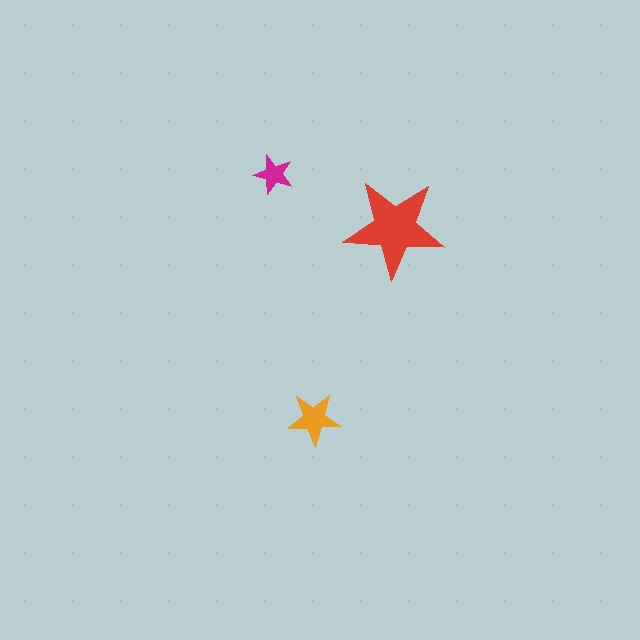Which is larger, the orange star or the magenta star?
The orange one.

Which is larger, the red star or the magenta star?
The red one.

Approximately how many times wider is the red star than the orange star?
About 2 times wider.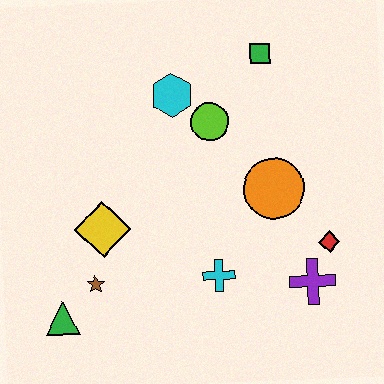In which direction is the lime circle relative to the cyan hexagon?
The lime circle is to the right of the cyan hexagon.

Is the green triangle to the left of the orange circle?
Yes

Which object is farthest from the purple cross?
The green triangle is farthest from the purple cross.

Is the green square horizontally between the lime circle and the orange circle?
Yes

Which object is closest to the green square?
The lime circle is closest to the green square.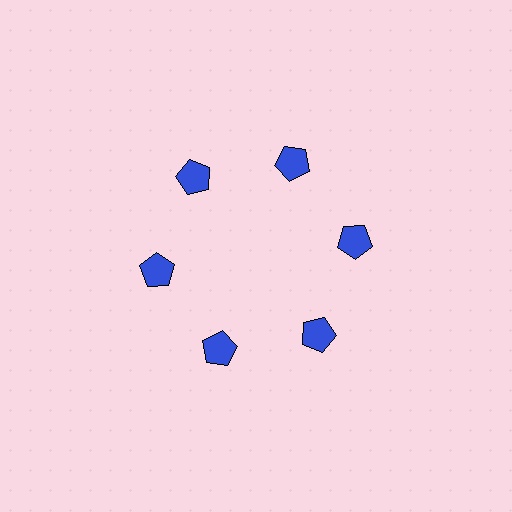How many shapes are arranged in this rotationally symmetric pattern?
There are 6 shapes, arranged in 6 groups of 1.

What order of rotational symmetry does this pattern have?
This pattern has 6-fold rotational symmetry.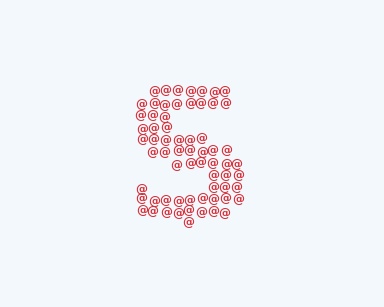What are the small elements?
The small elements are at signs.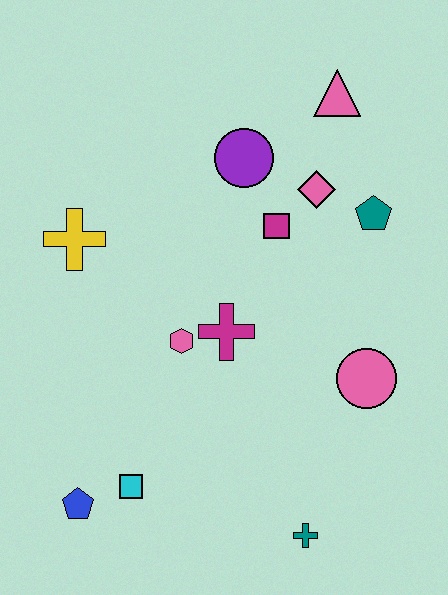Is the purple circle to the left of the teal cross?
Yes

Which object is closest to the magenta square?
The pink diamond is closest to the magenta square.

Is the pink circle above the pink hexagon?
No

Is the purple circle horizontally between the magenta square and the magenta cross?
Yes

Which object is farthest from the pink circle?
The yellow cross is farthest from the pink circle.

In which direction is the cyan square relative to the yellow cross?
The cyan square is below the yellow cross.